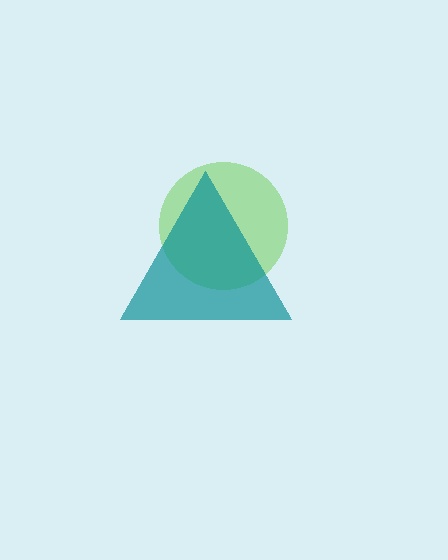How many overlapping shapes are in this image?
There are 2 overlapping shapes in the image.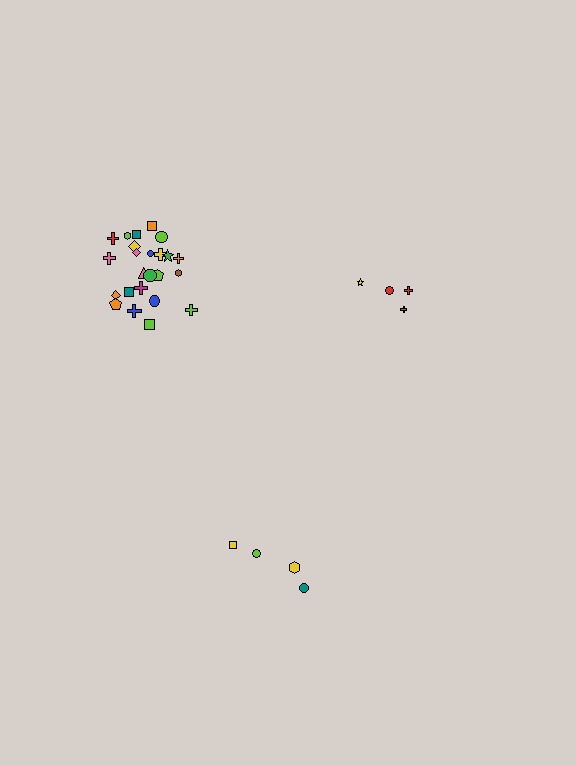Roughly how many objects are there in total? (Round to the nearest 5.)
Roughly 35 objects in total.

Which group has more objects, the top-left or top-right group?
The top-left group.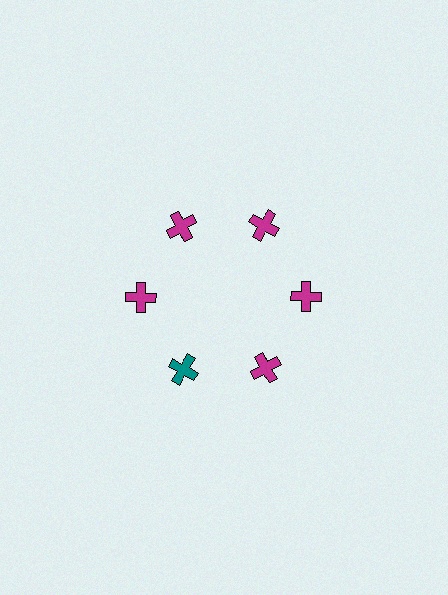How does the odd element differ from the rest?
It has a different color: teal instead of magenta.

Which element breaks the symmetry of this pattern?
The teal cross at roughly the 7 o'clock position breaks the symmetry. All other shapes are magenta crosses.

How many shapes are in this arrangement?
There are 6 shapes arranged in a ring pattern.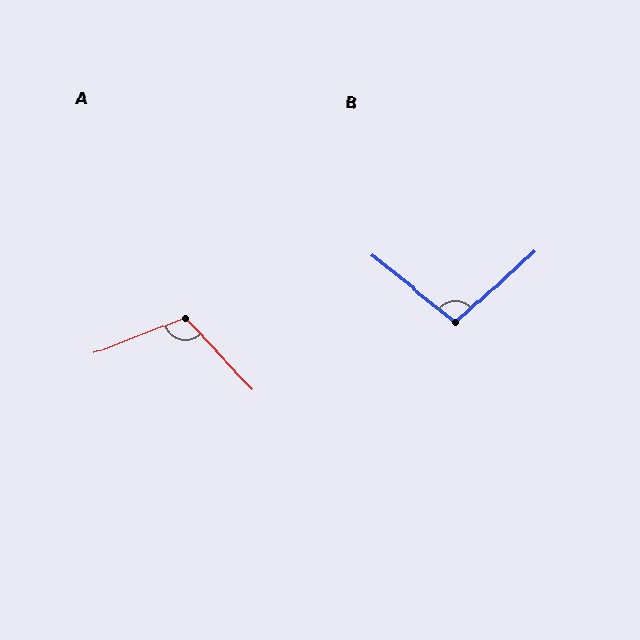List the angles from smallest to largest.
B (99°), A (112°).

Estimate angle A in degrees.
Approximately 112 degrees.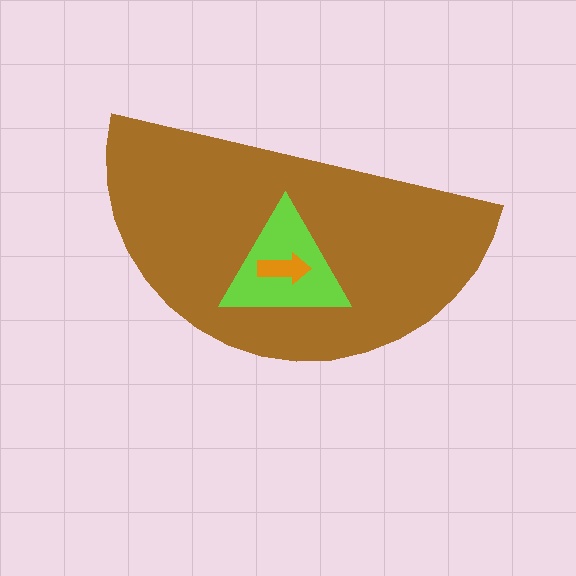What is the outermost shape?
The brown semicircle.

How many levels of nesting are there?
3.